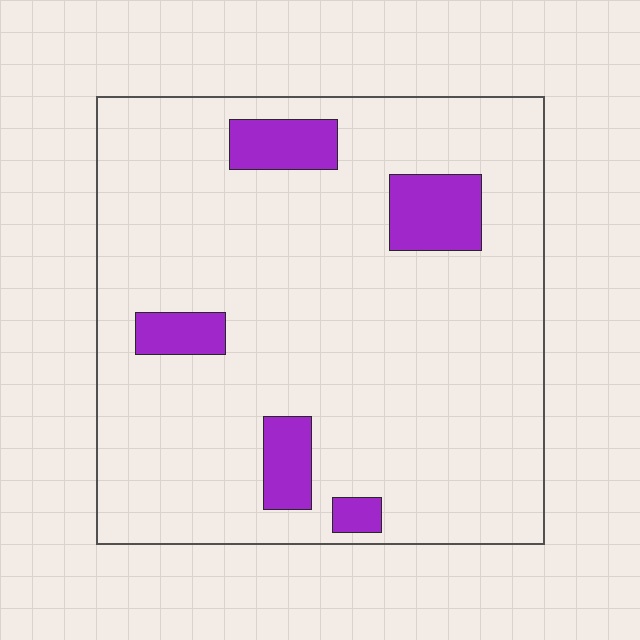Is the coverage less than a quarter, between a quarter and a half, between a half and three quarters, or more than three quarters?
Less than a quarter.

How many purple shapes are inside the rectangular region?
5.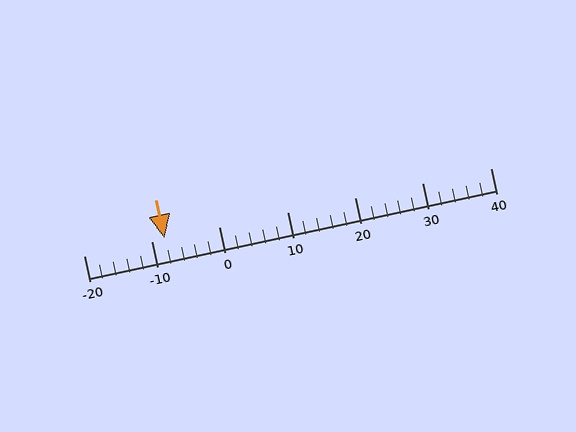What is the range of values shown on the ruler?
The ruler shows values from -20 to 40.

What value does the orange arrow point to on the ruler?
The orange arrow points to approximately -8.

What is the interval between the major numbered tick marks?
The major tick marks are spaced 10 units apart.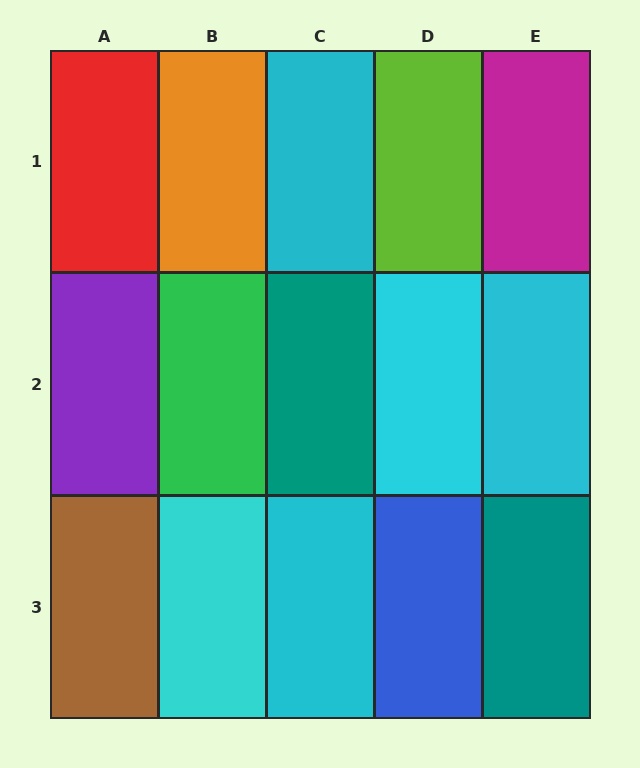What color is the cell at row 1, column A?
Red.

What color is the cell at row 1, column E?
Magenta.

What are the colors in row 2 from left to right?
Purple, green, teal, cyan, cyan.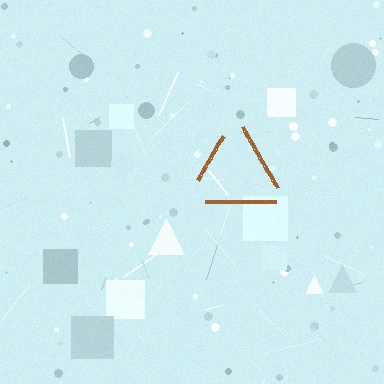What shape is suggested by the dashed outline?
The dashed outline suggests a triangle.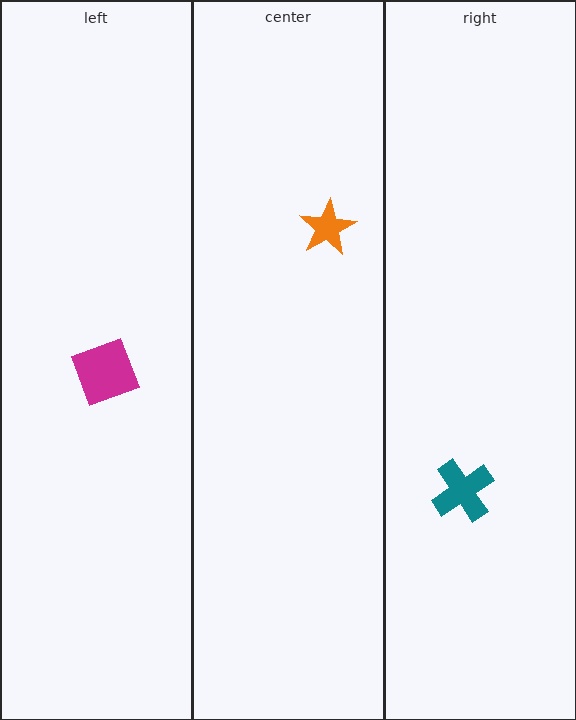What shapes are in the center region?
The orange star.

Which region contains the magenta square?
The left region.